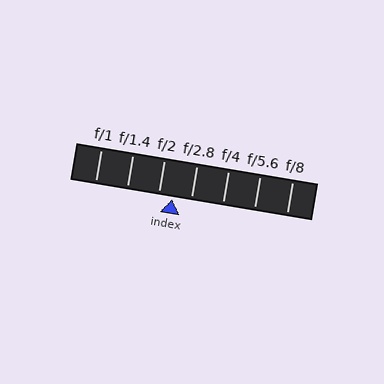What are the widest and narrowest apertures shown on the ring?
The widest aperture shown is f/1 and the narrowest is f/8.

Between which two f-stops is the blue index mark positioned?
The index mark is between f/2 and f/2.8.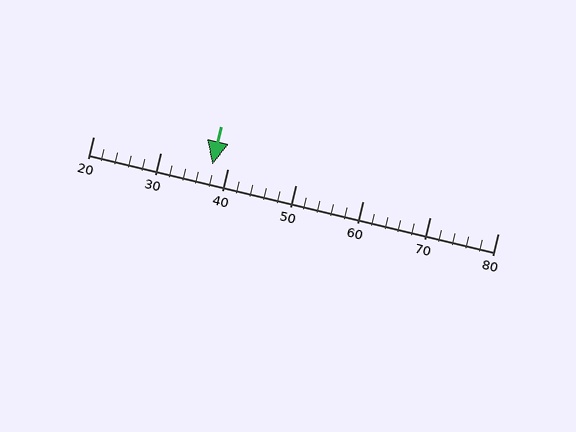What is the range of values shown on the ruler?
The ruler shows values from 20 to 80.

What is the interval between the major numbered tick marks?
The major tick marks are spaced 10 units apart.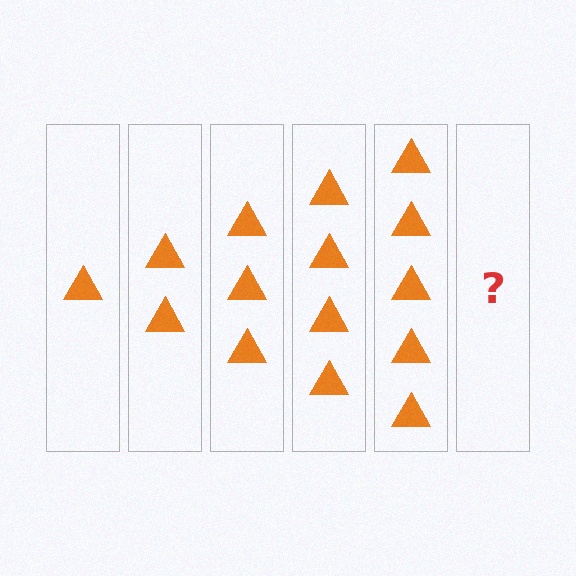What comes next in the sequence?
The next element should be 6 triangles.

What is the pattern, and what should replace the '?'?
The pattern is that each step adds one more triangle. The '?' should be 6 triangles.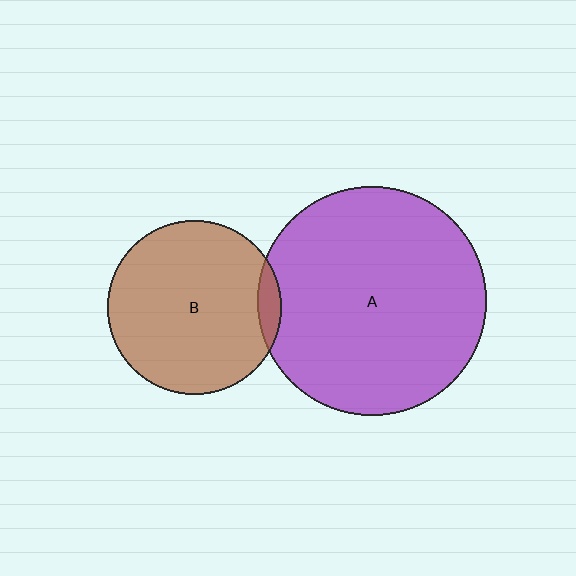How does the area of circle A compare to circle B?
Approximately 1.7 times.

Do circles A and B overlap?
Yes.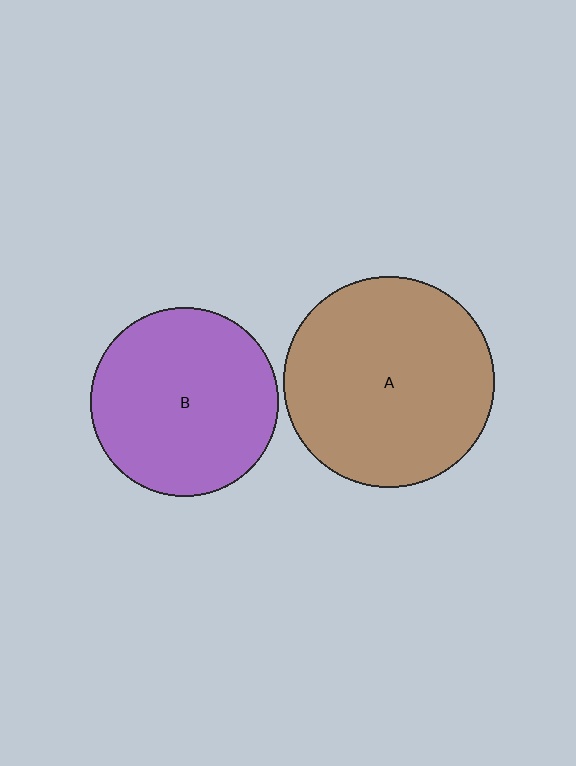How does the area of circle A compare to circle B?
Approximately 1.3 times.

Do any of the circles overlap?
No, none of the circles overlap.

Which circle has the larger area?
Circle A (brown).